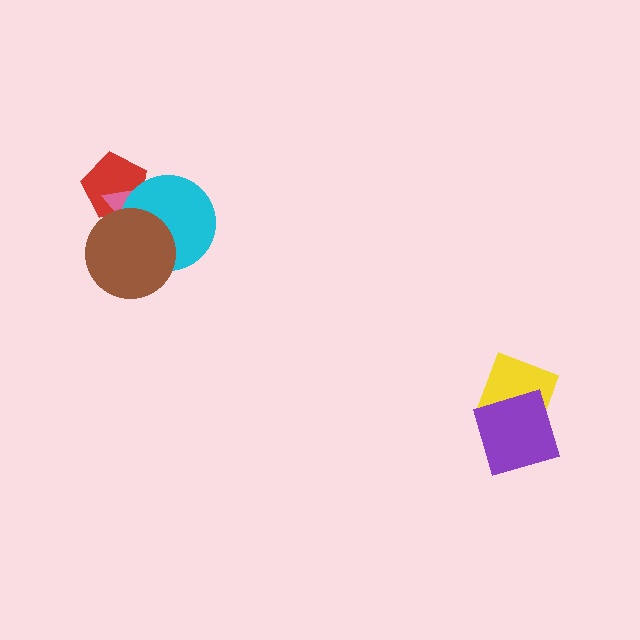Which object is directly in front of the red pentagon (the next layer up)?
The pink triangle is directly in front of the red pentagon.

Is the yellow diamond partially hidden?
Yes, it is partially covered by another shape.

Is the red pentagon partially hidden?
Yes, it is partially covered by another shape.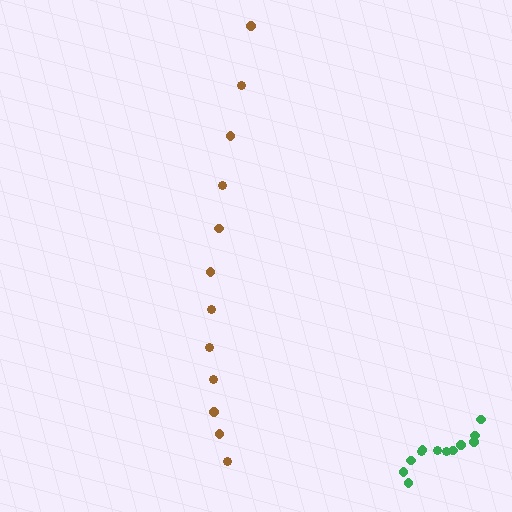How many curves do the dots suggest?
There are 2 distinct paths.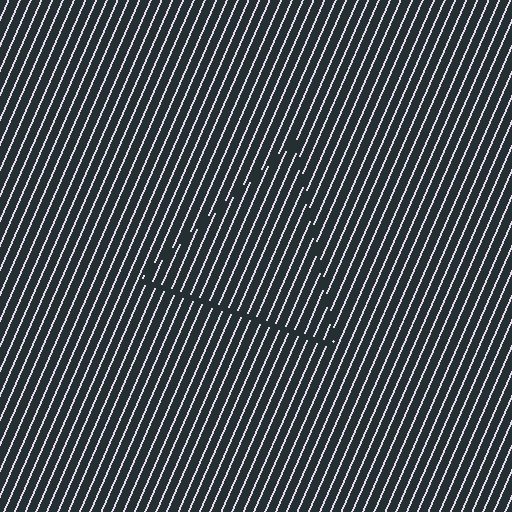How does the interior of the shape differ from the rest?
The interior of the shape contains the same grating, shifted by half a period — the contour is defined by the phase discontinuity where line-ends from the inner and outer gratings abut.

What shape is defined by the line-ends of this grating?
An illusory triangle. The interior of the shape contains the same grating, shifted by half a period — the contour is defined by the phase discontinuity where line-ends from the inner and outer gratings abut.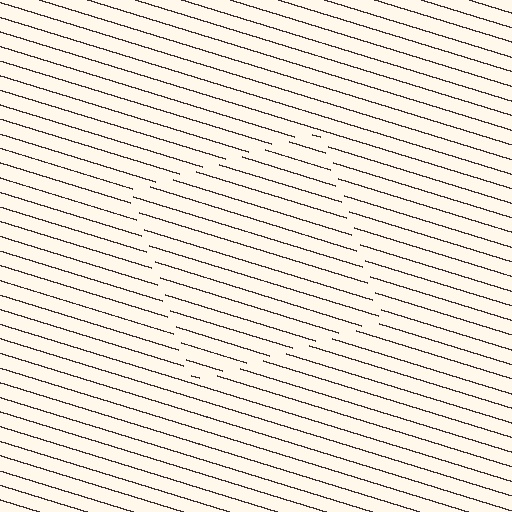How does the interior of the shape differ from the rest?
The interior of the shape contains the same grating, shifted by half a period — the contour is defined by the phase discontinuity where line-ends from the inner and outer gratings abut.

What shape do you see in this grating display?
An illusory square. The interior of the shape contains the same grating, shifted by half a period — the contour is defined by the phase discontinuity where line-ends from the inner and outer gratings abut.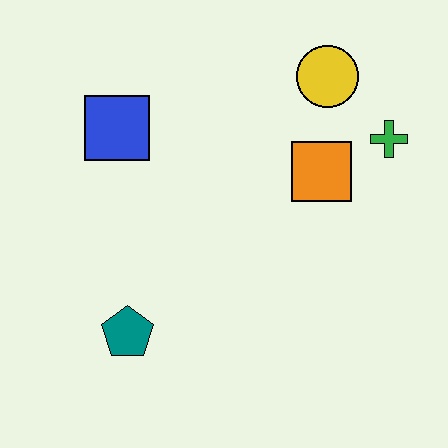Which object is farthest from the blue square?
The green cross is farthest from the blue square.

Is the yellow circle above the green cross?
Yes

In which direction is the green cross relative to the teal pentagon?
The green cross is to the right of the teal pentagon.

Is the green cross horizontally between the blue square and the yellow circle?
No